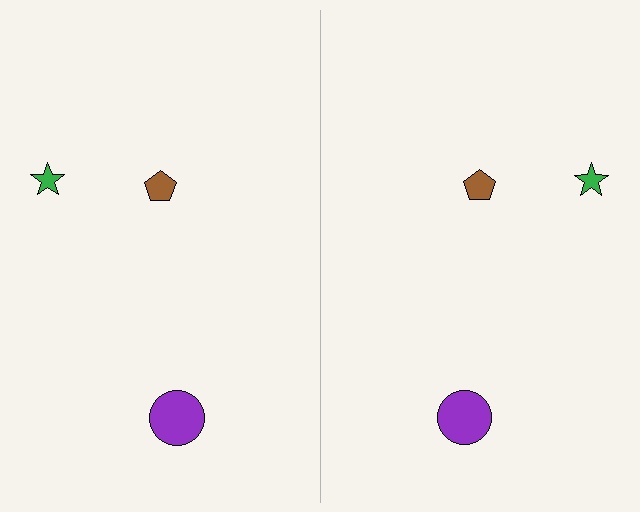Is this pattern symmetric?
Yes, this pattern has bilateral (reflection) symmetry.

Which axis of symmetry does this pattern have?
The pattern has a vertical axis of symmetry running through the center of the image.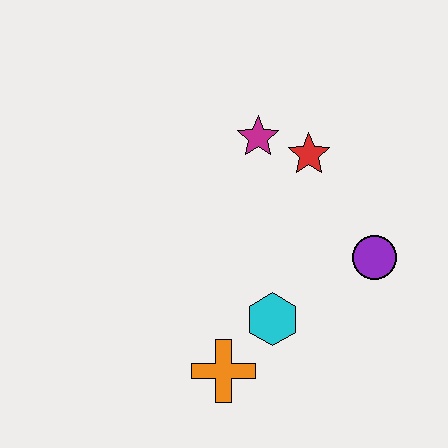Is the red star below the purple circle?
No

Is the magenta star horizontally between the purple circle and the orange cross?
Yes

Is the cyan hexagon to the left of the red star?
Yes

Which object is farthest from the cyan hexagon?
The magenta star is farthest from the cyan hexagon.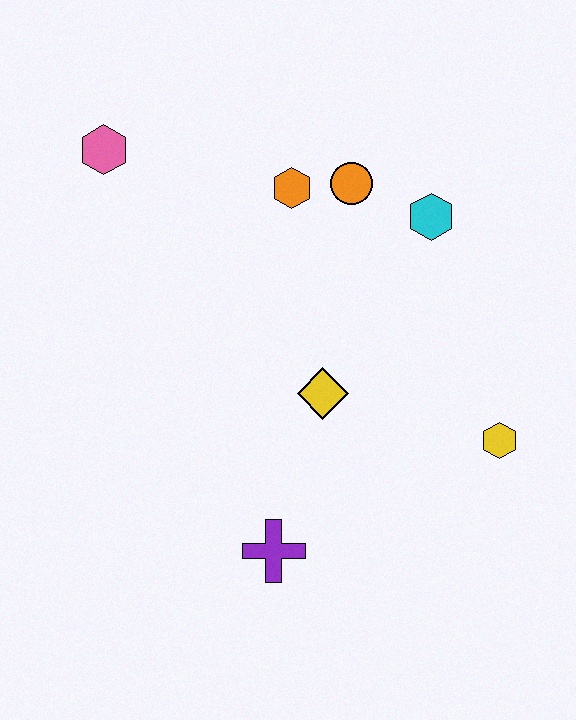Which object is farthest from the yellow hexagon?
The pink hexagon is farthest from the yellow hexagon.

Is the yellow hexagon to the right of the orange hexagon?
Yes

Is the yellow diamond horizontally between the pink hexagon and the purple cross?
No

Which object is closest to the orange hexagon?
The orange circle is closest to the orange hexagon.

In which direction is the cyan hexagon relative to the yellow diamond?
The cyan hexagon is above the yellow diamond.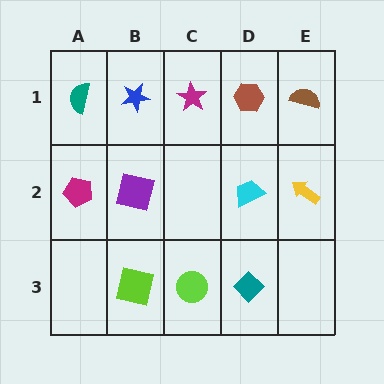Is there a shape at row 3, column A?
No, that cell is empty.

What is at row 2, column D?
A cyan trapezoid.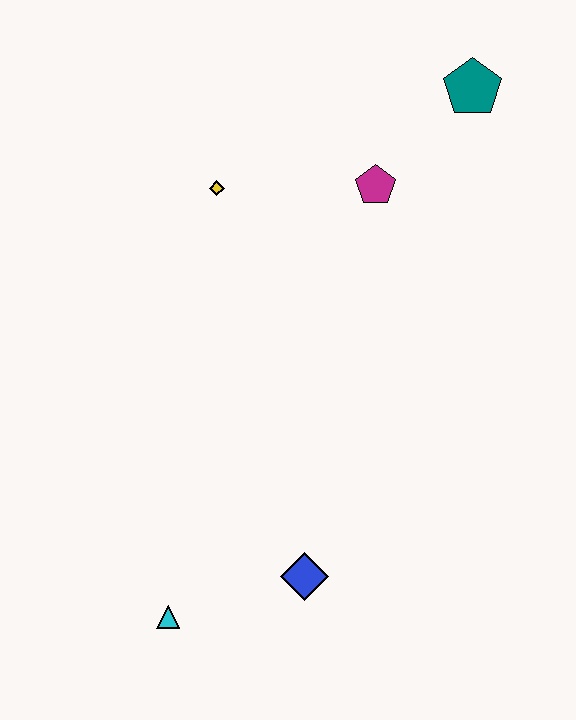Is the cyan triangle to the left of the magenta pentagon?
Yes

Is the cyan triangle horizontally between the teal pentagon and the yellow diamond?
No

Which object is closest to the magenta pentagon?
The teal pentagon is closest to the magenta pentagon.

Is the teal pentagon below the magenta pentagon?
No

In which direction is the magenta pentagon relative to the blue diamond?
The magenta pentagon is above the blue diamond.